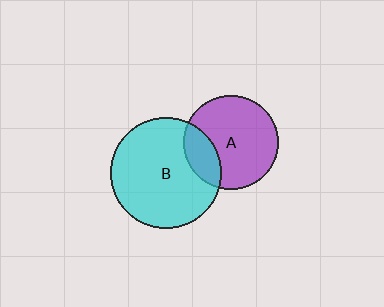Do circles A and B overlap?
Yes.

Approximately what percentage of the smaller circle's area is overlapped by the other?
Approximately 20%.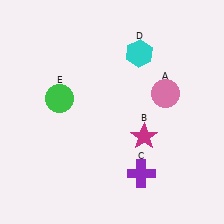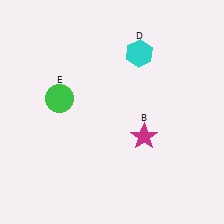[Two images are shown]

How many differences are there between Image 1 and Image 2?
There are 2 differences between the two images.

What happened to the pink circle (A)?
The pink circle (A) was removed in Image 2. It was in the top-right area of Image 1.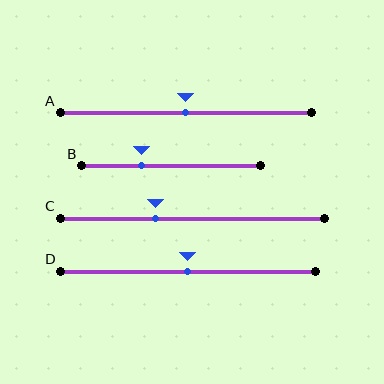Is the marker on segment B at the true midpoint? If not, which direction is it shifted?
No, the marker on segment B is shifted to the left by about 16% of the segment length.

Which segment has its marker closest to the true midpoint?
Segment A has its marker closest to the true midpoint.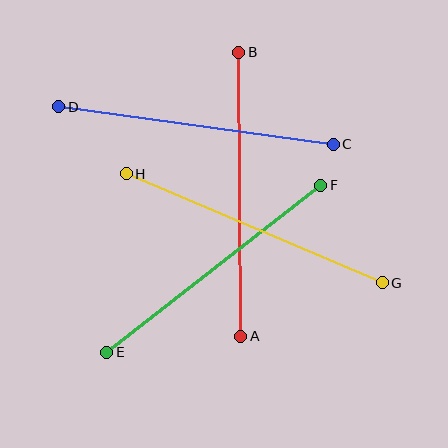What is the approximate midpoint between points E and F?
The midpoint is at approximately (214, 269) pixels.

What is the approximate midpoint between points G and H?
The midpoint is at approximately (254, 228) pixels.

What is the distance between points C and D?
The distance is approximately 277 pixels.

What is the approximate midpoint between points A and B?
The midpoint is at approximately (240, 194) pixels.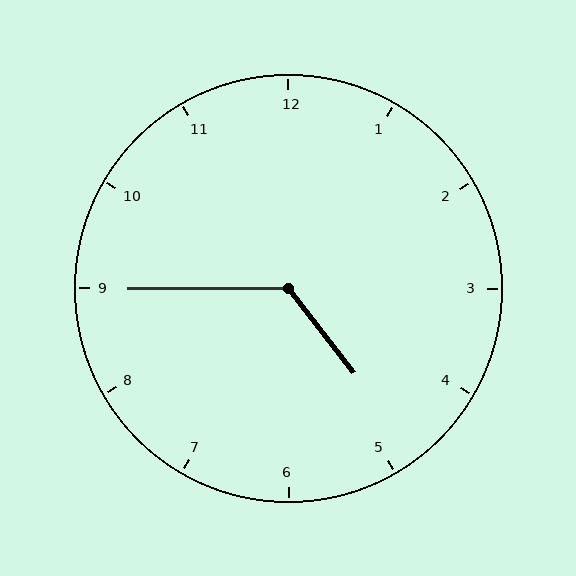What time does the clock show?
4:45.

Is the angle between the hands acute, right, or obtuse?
It is obtuse.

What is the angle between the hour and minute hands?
Approximately 128 degrees.